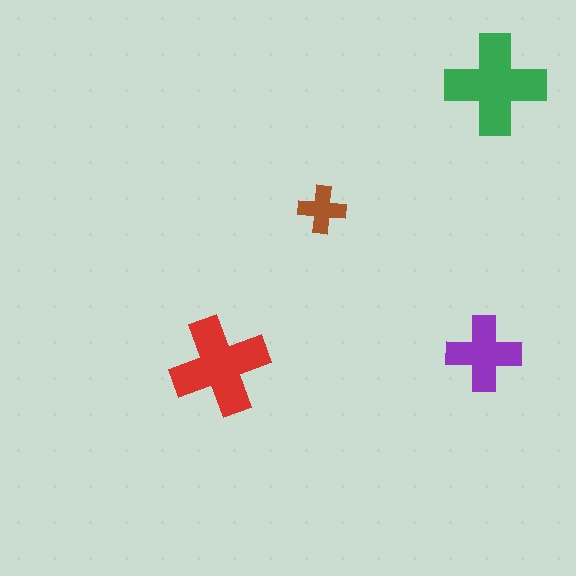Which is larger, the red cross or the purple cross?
The red one.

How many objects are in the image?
There are 4 objects in the image.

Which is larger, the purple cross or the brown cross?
The purple one.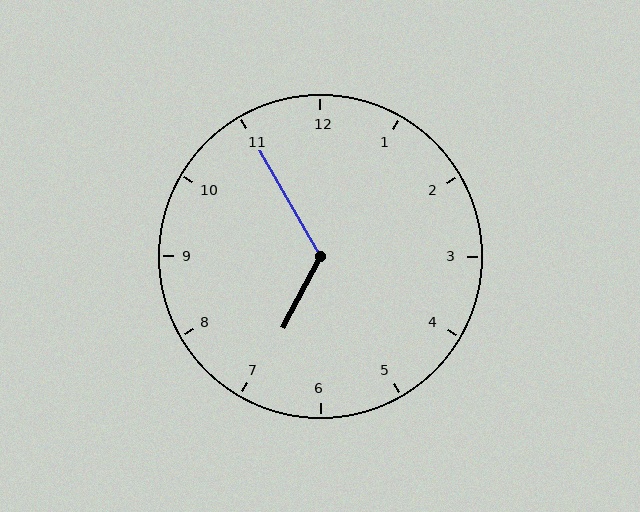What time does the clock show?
6:55.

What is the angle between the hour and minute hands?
Approximately 122 degrees.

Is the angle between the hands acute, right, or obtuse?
It is obtuse.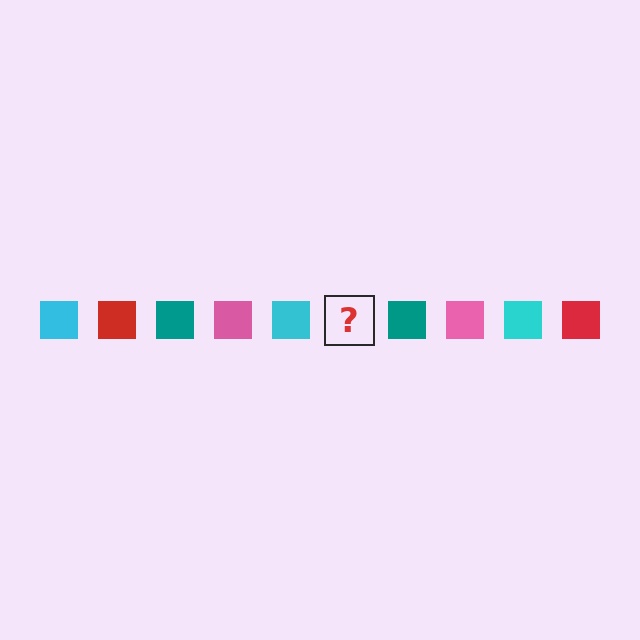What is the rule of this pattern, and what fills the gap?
The rule is that the pattern cycles through cyan, red, teal, pink squares. The gap should be filled with a red square.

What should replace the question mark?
The question mark should be replaced with a red square.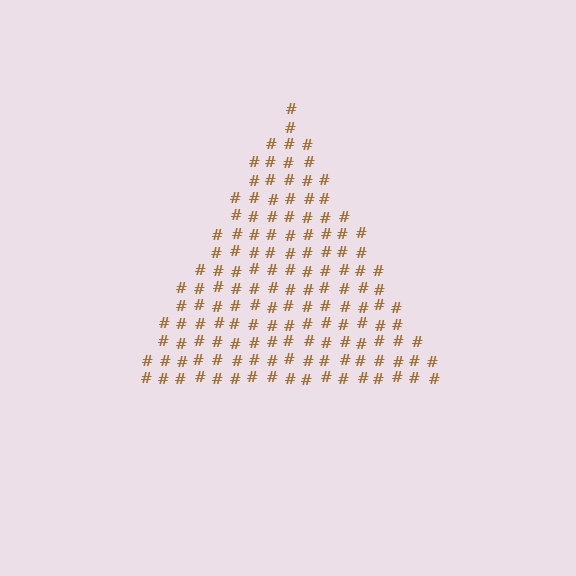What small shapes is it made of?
It is made of small hash symbols.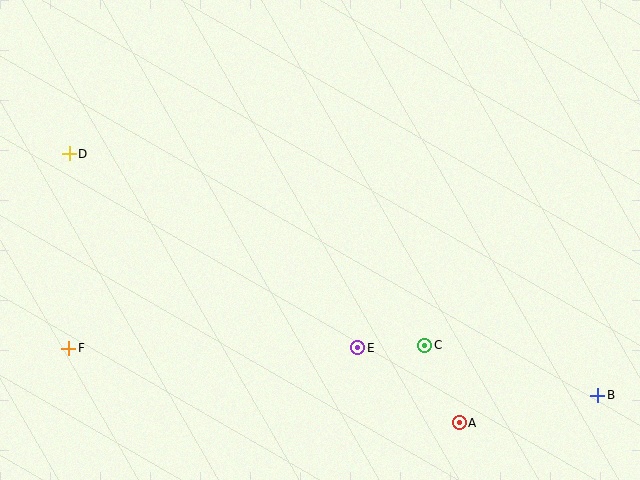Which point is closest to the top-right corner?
Point B is closest to the top-right corner.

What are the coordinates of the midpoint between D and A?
The midpoint between D and A is at (264, 288).